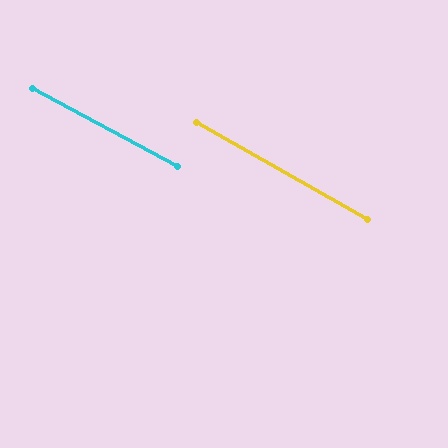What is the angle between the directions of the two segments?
Approximately 1 degree.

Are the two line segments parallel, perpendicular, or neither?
Parallel — their directions differ by only 1.2°.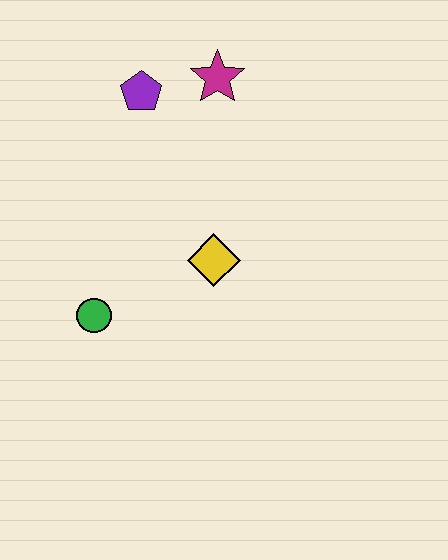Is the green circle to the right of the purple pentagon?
No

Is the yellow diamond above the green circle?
Yes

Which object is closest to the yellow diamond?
The green circle is closest to the yellow diamond.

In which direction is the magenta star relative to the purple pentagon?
The magenta star is to the right of the purple pentagon.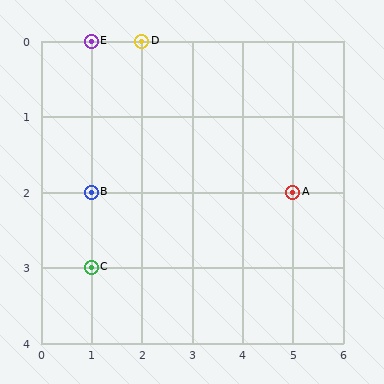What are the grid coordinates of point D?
Point D is at grid coordinates (2, 0).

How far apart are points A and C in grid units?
Points A and C are 4 columns and 1 row apart (about 4.1 grid units diagonally).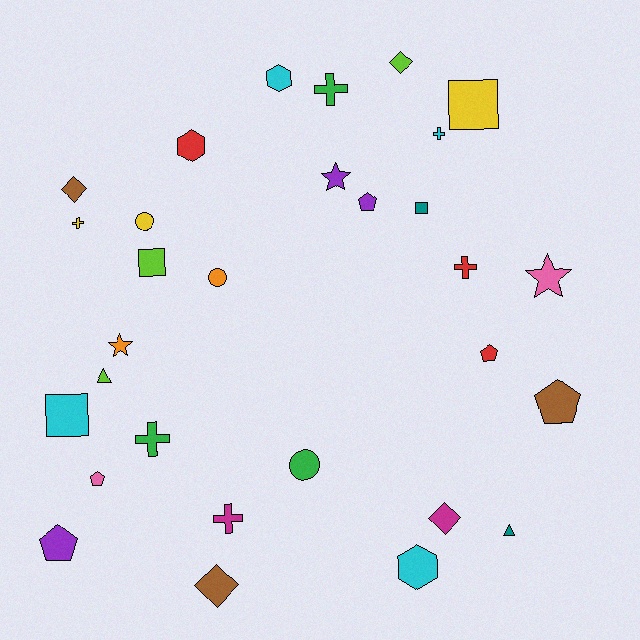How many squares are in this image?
There are 4 squares.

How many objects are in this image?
There are 30 objects.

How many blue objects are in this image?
There are no blue objects.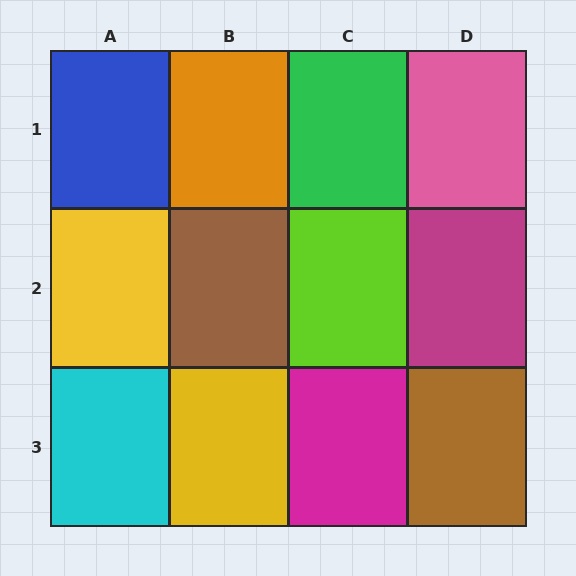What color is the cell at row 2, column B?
Brown.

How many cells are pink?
1 cell is pink.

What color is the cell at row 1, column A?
Blue.